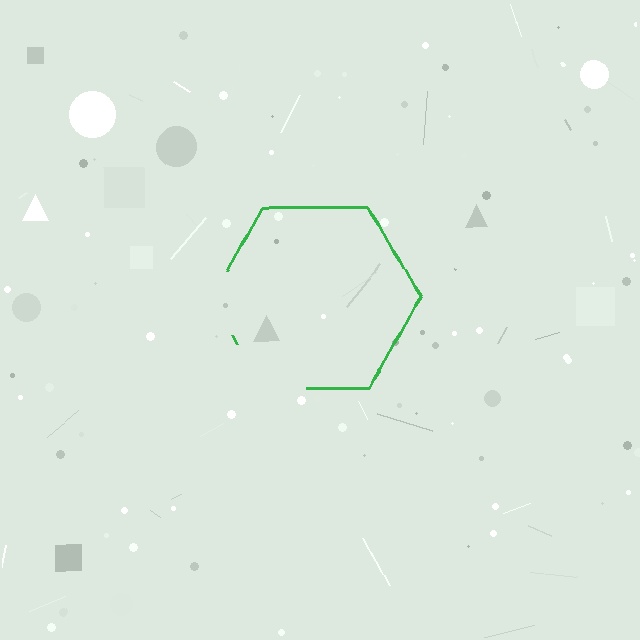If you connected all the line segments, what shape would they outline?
They would outline a hexagon.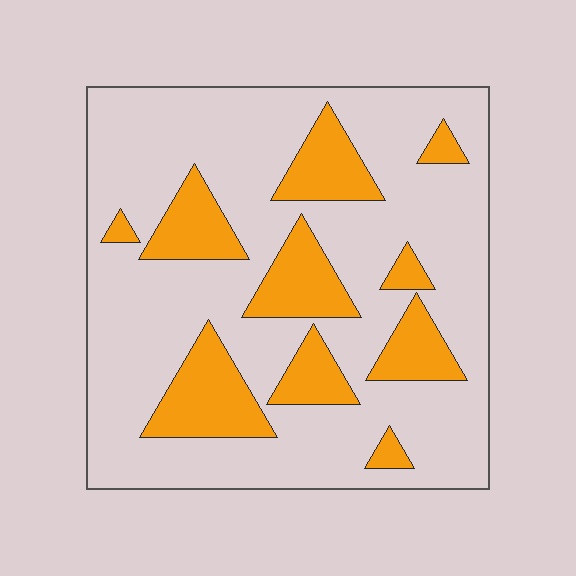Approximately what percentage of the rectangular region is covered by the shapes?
Approximately 25%.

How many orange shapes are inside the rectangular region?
10.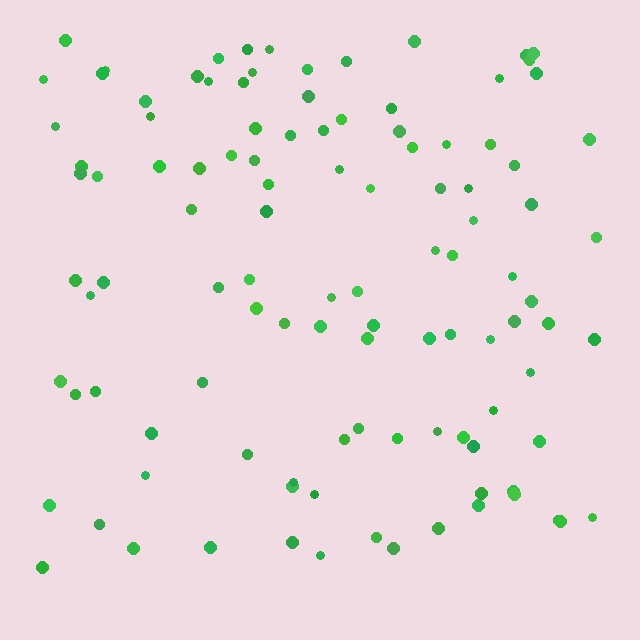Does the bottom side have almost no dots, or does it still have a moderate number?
Still a moderate number, just noticeably fewer than the top.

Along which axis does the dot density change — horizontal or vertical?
Vertical.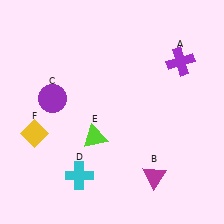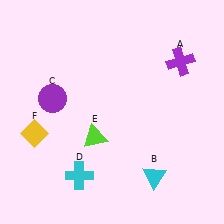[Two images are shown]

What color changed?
The triangle (B) changed from magenta in Image 1 to cyan in Image 2.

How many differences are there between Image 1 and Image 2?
There is 1 difference between the two images.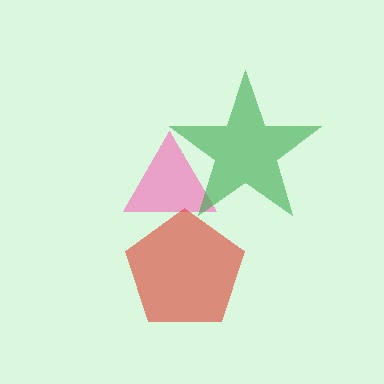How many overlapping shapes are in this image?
There are 3 overlapping shapes in the image.